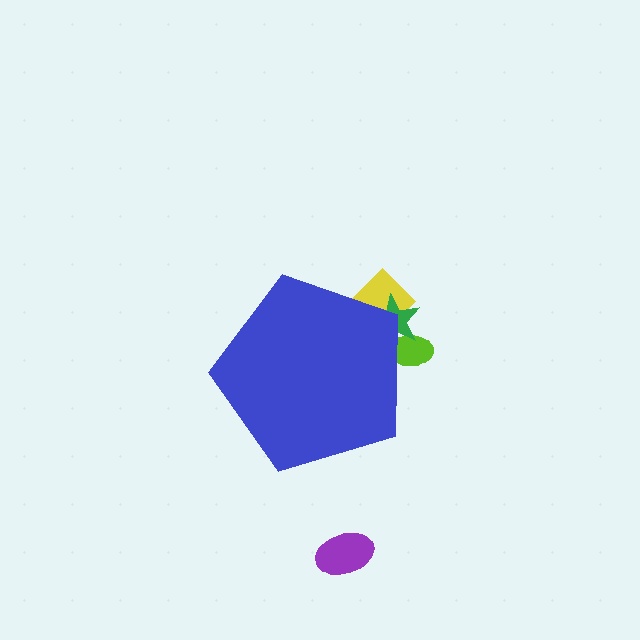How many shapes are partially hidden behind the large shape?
3 shapes are partially hidden.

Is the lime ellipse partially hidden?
Yes, the lime ellipse is partially hidden behind the blue pentagon.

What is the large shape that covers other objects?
A blue pentagon.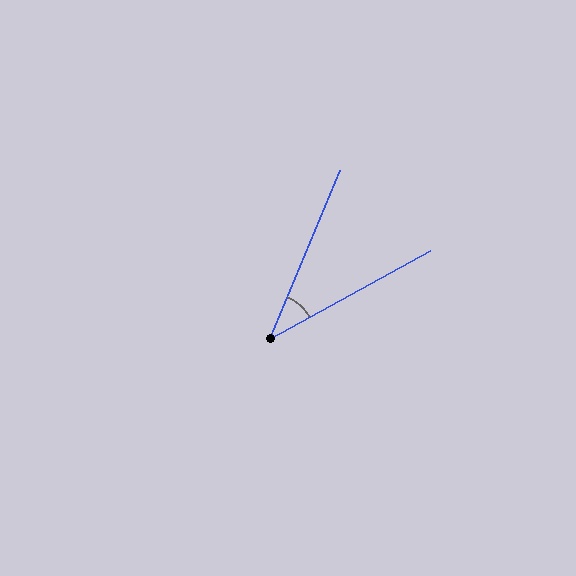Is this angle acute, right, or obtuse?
It is acute.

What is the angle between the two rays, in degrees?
Approximately 38 degrees.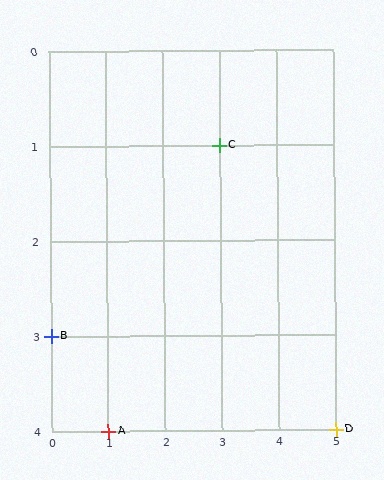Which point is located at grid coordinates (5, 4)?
Point D is at (5, 4).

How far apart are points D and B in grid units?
Points D and B are 5 columns and 1 row apart (about 5.1 grid units diagonally).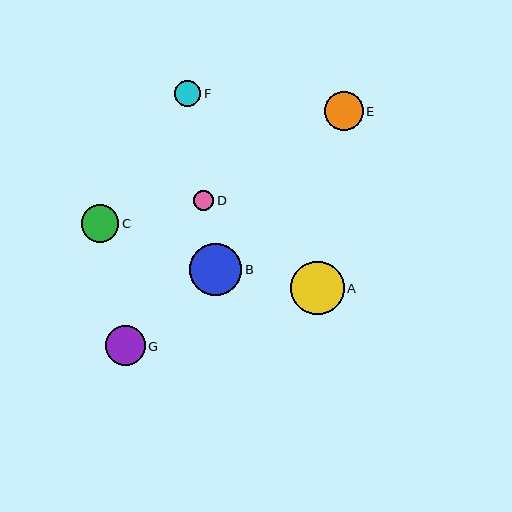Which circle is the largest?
Circle A is the largest with a size of approximately 53 pixels.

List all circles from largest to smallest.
From largest to smallest: A, B, G, E, C, F, D.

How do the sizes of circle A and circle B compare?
Circle A and circle B are approximately the same size.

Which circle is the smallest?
Circle D is the smallest with a size of approximately 20 pixels.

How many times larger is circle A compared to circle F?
Circle A is approximately 2.0 times the size of circle F.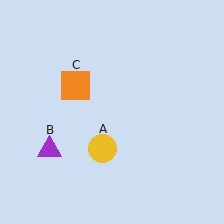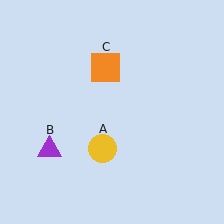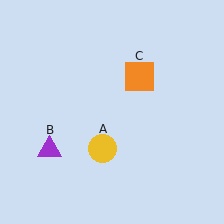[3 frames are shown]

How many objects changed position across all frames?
1 object changed position: orange square (object C).